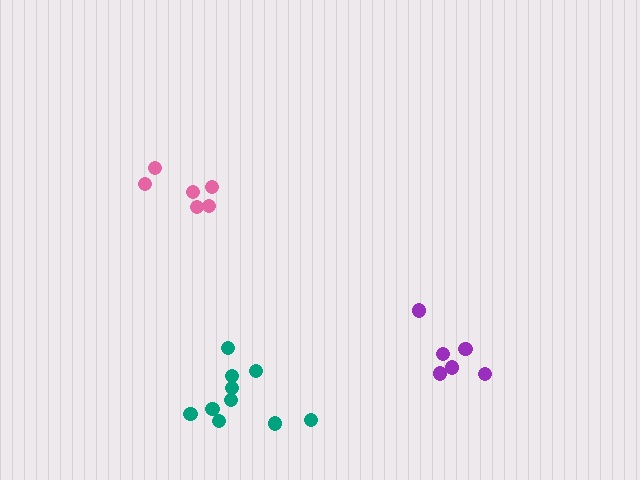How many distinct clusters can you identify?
There are 3 distinct clusters.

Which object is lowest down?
The teal cluster is bottommost.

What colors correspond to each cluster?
The clusters are colored: pink, purple, teal.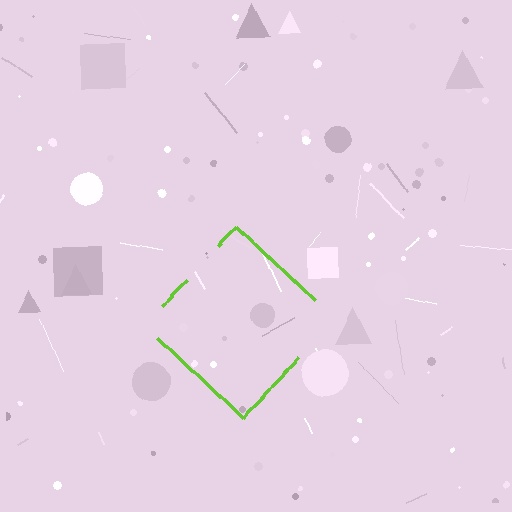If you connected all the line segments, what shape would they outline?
They would outline a diamond.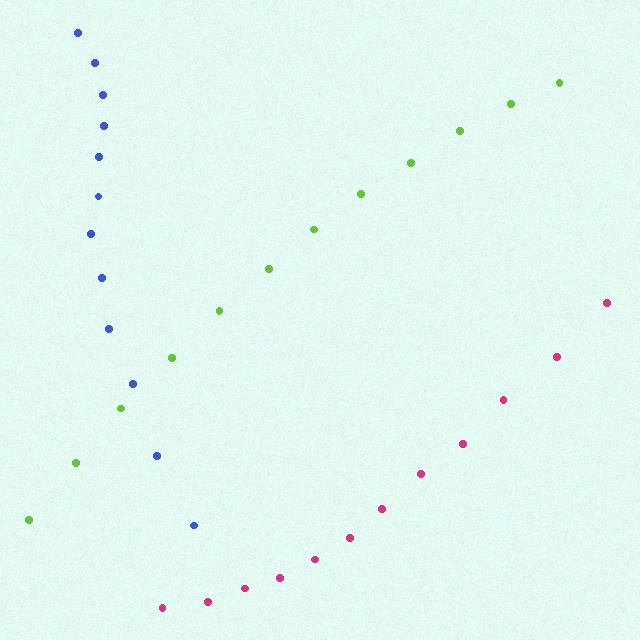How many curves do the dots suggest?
There are 3 distinct paths.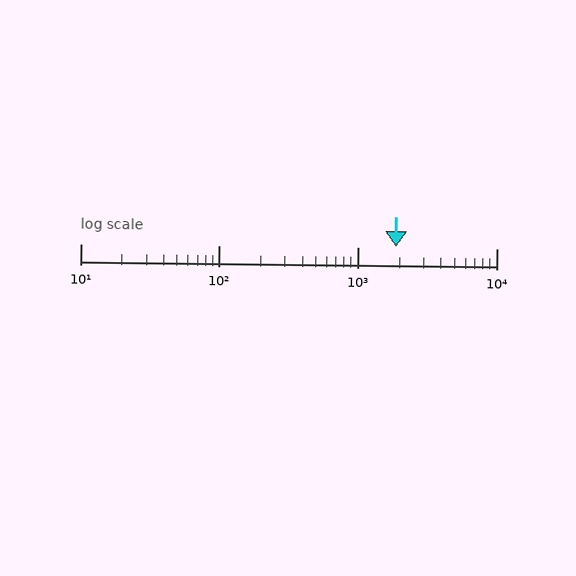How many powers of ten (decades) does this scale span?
The scale spans 3 decades, from 10 to 10000.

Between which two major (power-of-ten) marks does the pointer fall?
The pointer is between 1000 and 10000.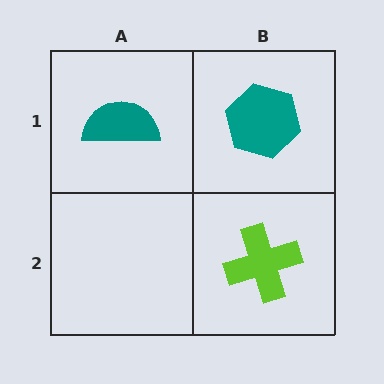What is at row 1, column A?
A teal semicircle.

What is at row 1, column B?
A teal hexagon.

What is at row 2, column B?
A lime cross.